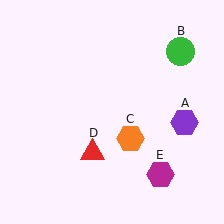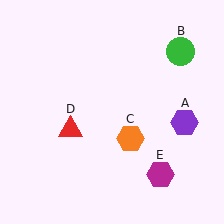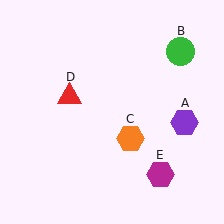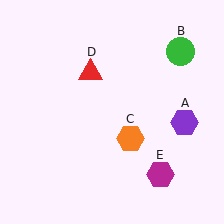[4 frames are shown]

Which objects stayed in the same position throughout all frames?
Purple hexagon (object A) and green circle (object B) and orange hexagon (object C) and magenta hexagon (object E) remained stationary.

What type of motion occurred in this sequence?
The red triangle (object D) rotated clockwise around the center of the scene.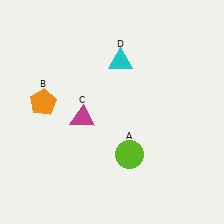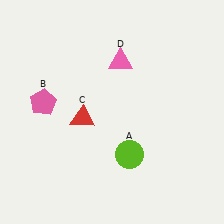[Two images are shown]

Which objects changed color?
B changed from orange to pink. C changed from magenta to red. D changed from cyan to pink.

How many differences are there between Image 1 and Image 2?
There are 3 differences between the two images.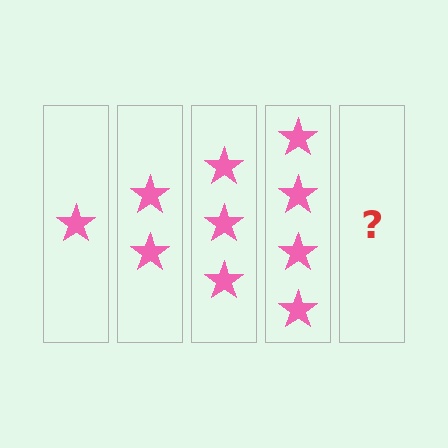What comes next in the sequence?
The next element should be 5 stars.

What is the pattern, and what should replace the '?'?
The pattern is that each step adds one more star. The '?' should be 5 stars.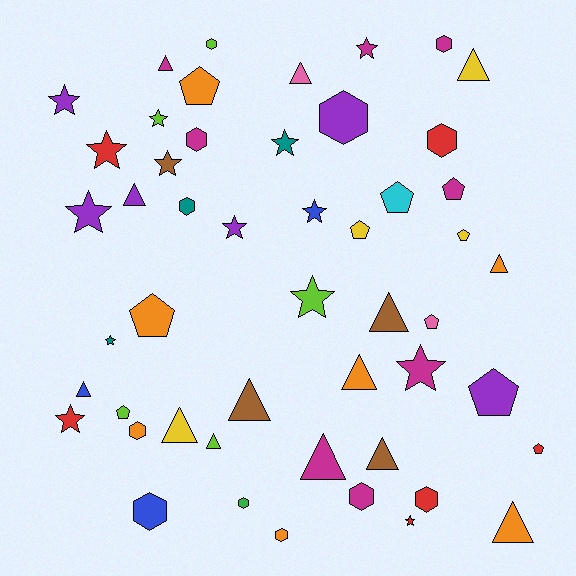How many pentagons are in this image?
There are 10 pentagons.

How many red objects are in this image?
There are 6 red objects.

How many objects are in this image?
There are 50 objects.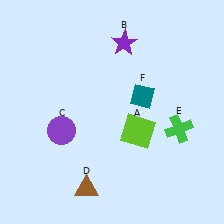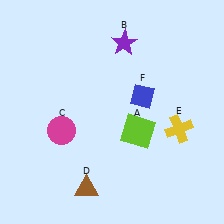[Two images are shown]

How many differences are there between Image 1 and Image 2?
There are 3 differences between the two images.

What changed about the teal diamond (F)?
In Image 1, F is teal. In Image 2, it changed to blue.